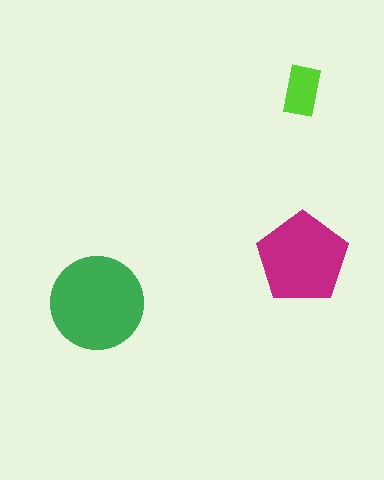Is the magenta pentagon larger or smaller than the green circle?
Smaller.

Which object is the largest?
The green circle.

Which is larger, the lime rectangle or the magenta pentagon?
The magenta pentagon.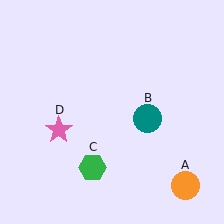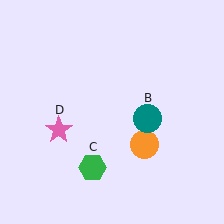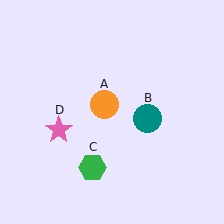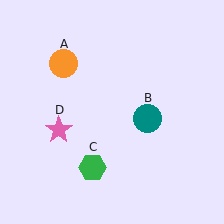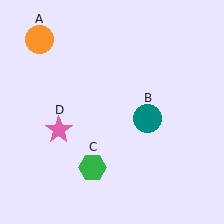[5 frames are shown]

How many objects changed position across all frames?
1 object changed position: orange circle (object A).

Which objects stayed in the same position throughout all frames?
Teal circle (object B) and green hexagon (object C) and pink star (object D) remained stationary.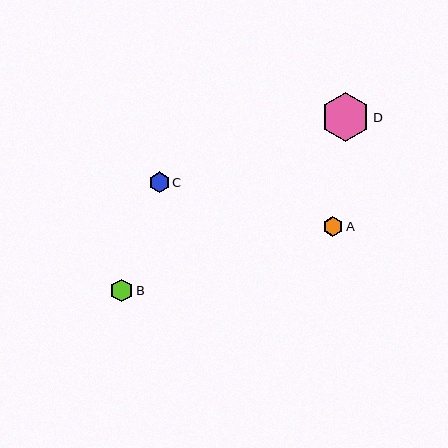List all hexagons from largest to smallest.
From largest to smallest: D, B, C, A.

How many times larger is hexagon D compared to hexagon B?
Hexagon D is approximately 2.2 times the size of hexagon B.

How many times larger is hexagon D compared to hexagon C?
Hexagon D is approximately 2.4 times the size of hexagon C.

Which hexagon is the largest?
Hexagon D is the largest with a size of approximately 49 pixels.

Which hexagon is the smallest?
Hexagon A is the smallest with a size of approximately 20 pixels.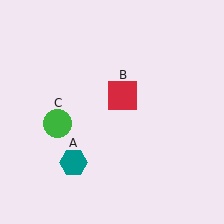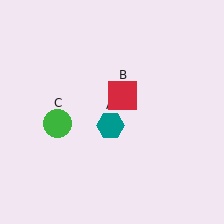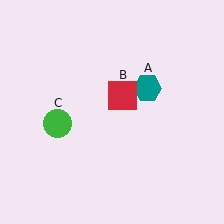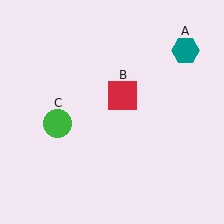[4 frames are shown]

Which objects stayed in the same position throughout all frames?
Red square (object B) and green circle (object C) remained stationary.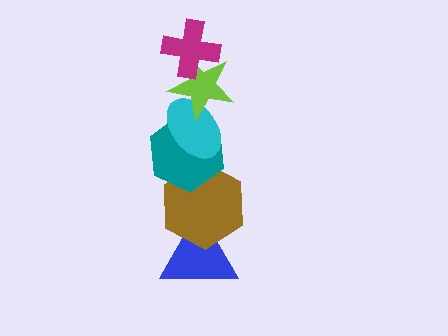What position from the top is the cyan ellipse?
The cyan ellipse is 3rd from the top.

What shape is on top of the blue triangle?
The brown hexagon is on top of the blue triangle.